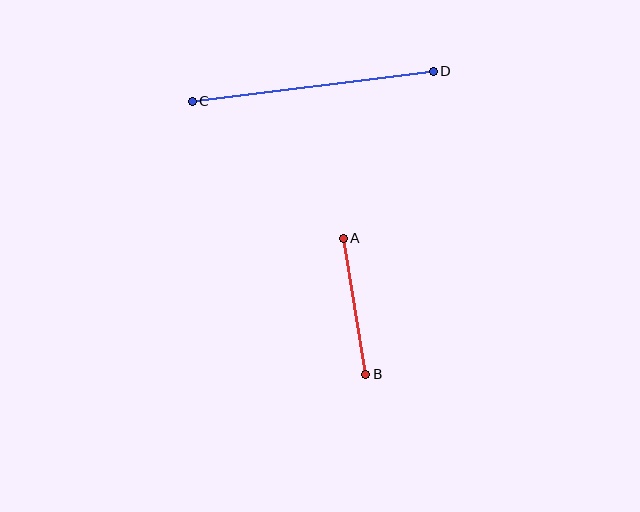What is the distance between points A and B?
The distance is approximately 138 pixels.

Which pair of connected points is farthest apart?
Points C and D are farthest apart.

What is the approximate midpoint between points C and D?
The midpoint is at approximately (313, 86) pixels.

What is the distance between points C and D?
The distance is approximately 243 pixels.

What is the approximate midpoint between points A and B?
The midpoint is at approximately (354, 306) pixels.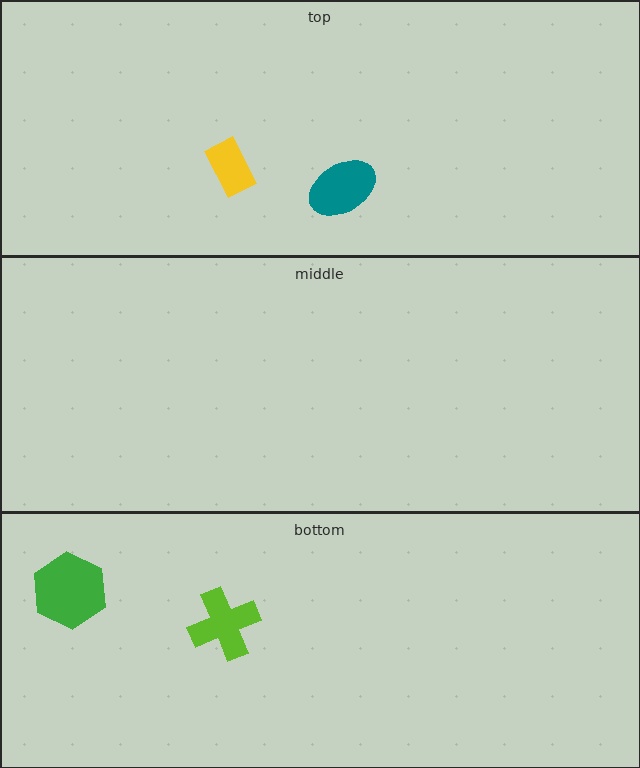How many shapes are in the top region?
2.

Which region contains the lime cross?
The bottom region.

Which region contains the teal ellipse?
The top region.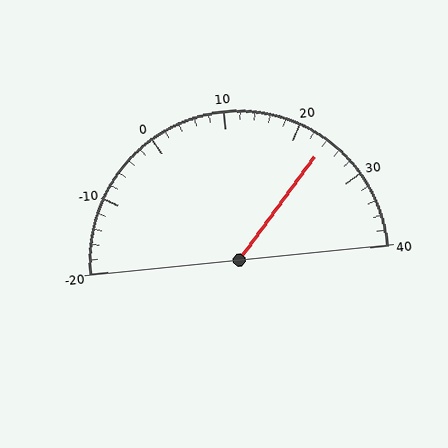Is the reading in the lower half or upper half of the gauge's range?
The reading is in the upper half of the range (-20 to 40).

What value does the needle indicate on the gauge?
The needle indicates approximately 24.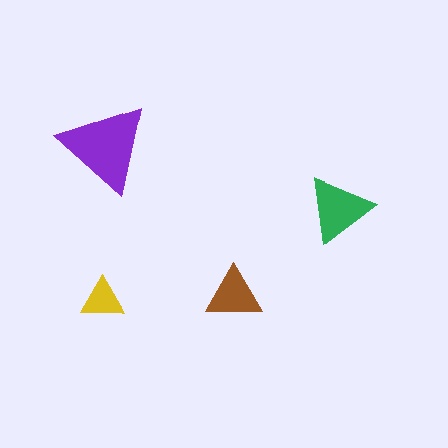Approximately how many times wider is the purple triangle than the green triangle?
About 1.5 times wider.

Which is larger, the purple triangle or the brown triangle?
The purple one.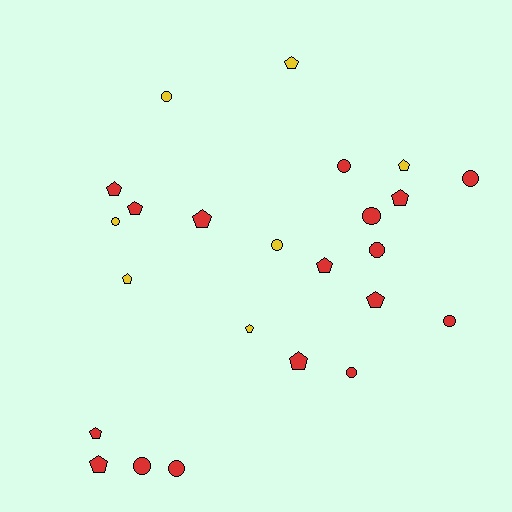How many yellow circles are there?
There are 3 yellow circles.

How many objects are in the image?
There are 24 objects.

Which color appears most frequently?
Red, with 17 objects.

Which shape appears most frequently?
Pentagon, with 13 objects.